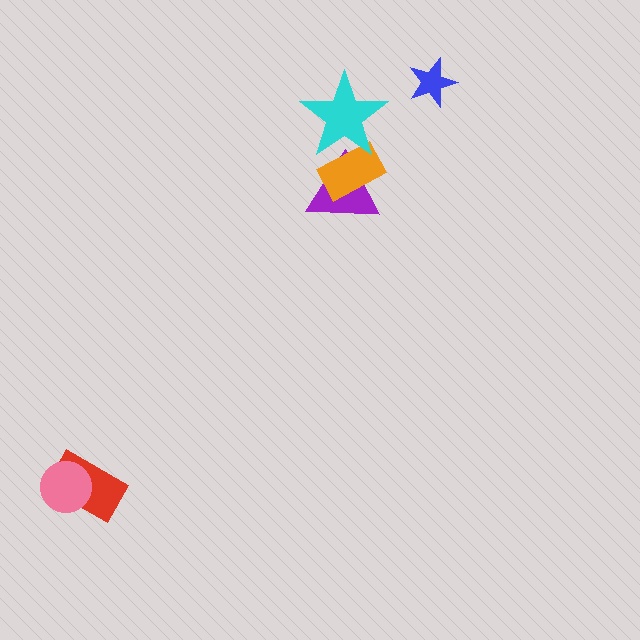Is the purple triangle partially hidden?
Yes, it is partially covered by another shape.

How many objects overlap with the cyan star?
2 objects overlap with the cyan star.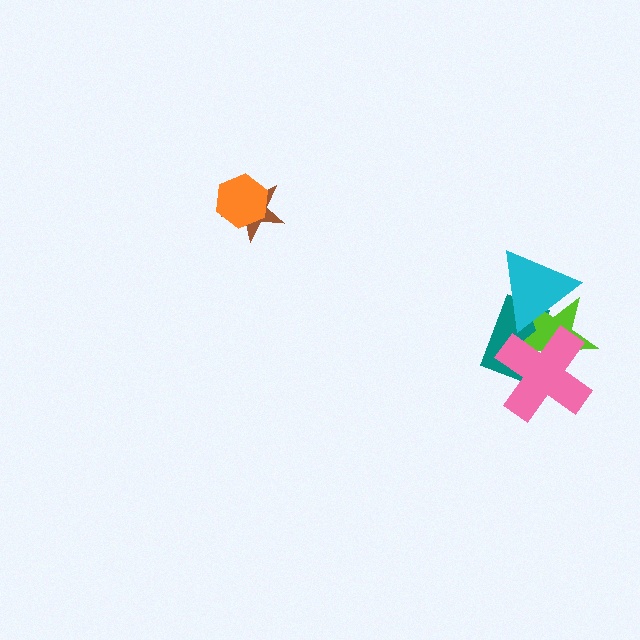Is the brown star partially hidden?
Yes, it is partially covered by another shape.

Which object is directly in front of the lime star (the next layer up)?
The pink cross is directly in front of the lime star.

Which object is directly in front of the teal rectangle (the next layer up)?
The lime star is directly in front of the teal rectangle.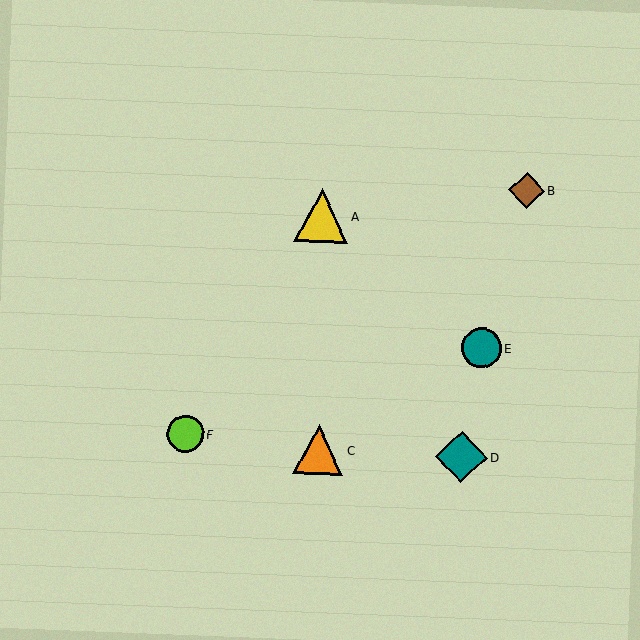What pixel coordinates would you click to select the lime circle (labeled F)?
Click at (185, 434) to select the lime circle F.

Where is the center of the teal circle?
The center of the teal circle is at (481, 348).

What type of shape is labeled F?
Shape F is a lime circle.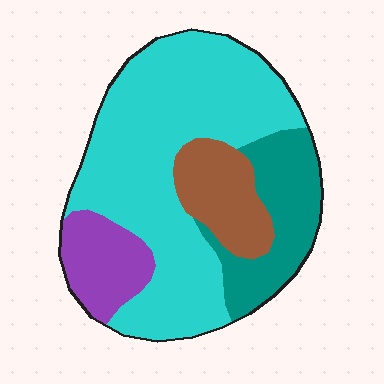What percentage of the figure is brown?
Brown covers 13% of the figure.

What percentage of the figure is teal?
Teal takes up about one sixth (1/6) of the figure.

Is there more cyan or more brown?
Cyan.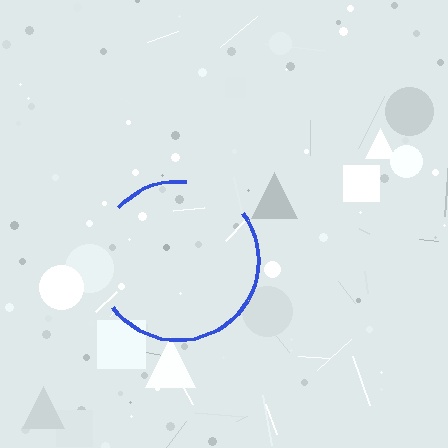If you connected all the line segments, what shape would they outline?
They would outline a circle.